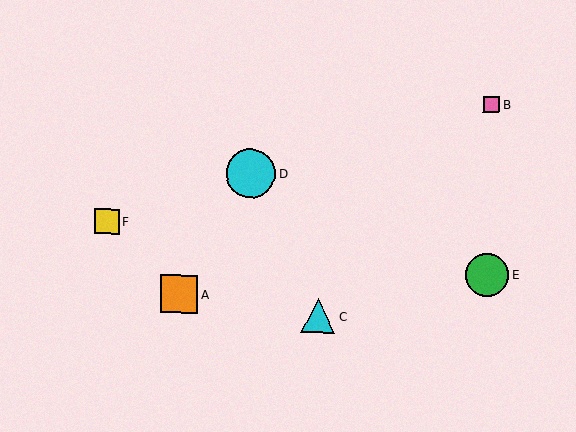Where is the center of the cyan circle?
The center of the cyan circle is at (251, 173).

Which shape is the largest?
The cyan circle (labeled D) is the largest.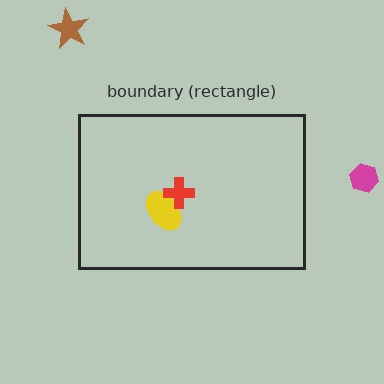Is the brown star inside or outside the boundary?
Outside.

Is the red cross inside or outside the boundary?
Inside.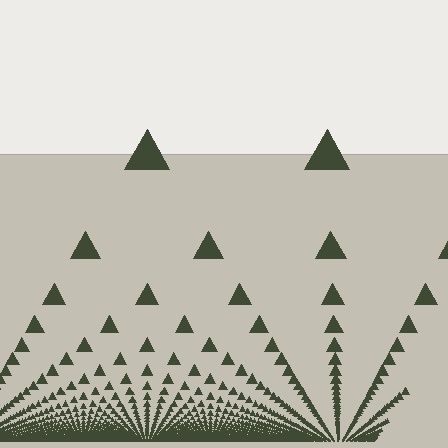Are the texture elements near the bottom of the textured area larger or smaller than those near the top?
Smaller. The gradient is inverted — elements near the bottom are smaller and denser.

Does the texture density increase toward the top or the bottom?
Density increases toward the bottom.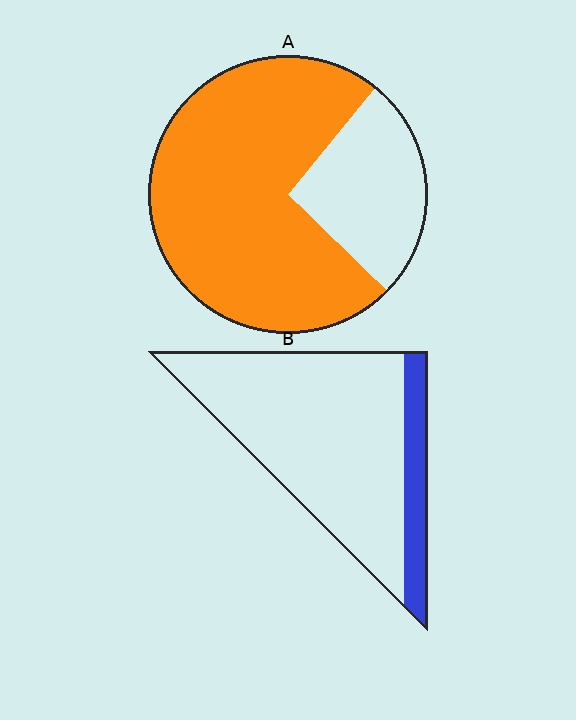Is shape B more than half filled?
No.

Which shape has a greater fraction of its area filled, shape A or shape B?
Shape A.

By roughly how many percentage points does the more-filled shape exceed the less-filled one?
By roughly 55 percentage points (A over B).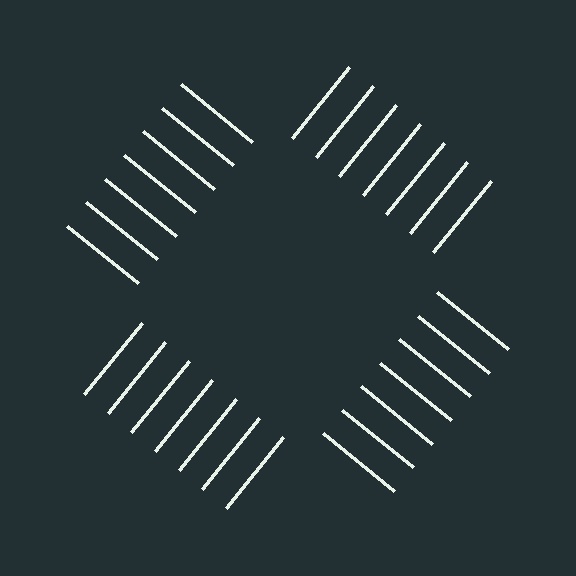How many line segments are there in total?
28 — 7 along each of the 4 edges.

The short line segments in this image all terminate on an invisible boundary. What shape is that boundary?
An illusory square — the line segments terminate on its edges but no continuous stroke is drawn.